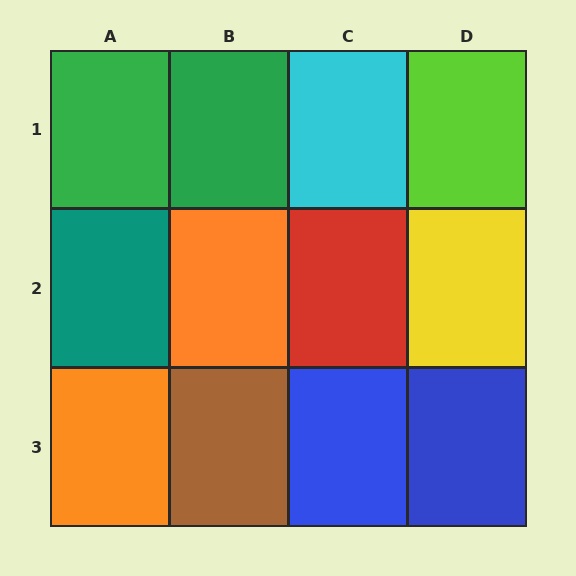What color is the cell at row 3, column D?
Blue.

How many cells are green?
2 cells are green.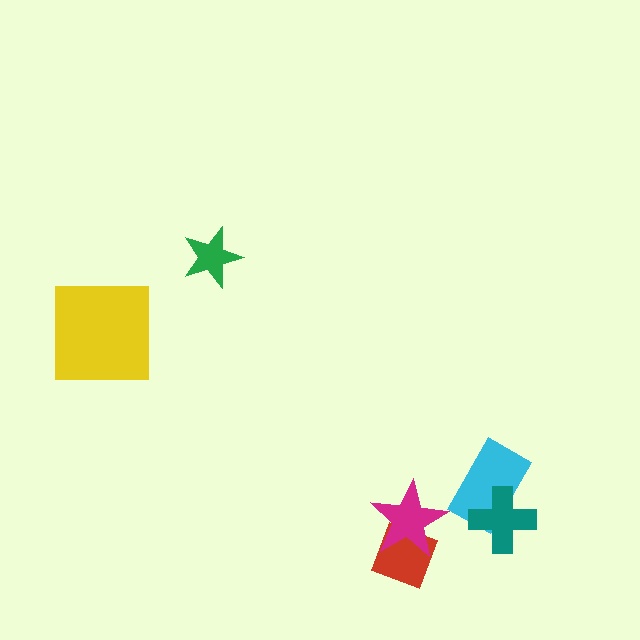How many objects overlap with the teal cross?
1 object overlaps with the teal cross.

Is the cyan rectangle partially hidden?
Yes, it is partially covered by another shape.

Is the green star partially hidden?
No, no other shape covers it.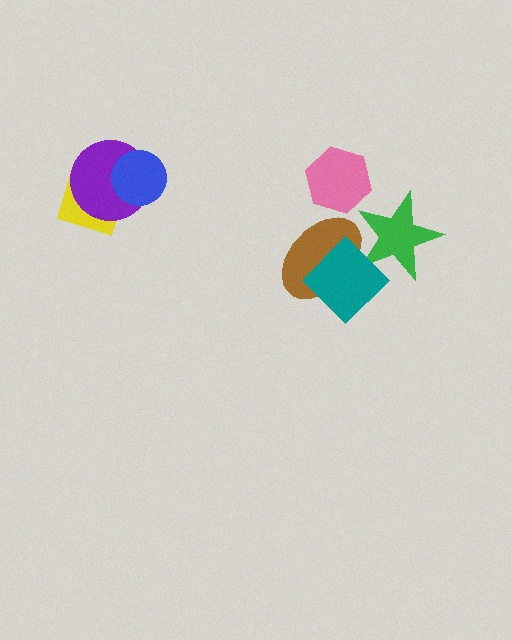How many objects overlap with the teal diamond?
2 objects overlap with the teal diamond.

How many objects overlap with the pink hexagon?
0 objects overlap with the pink hexagon.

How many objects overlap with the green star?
2 objects overlap with the green star.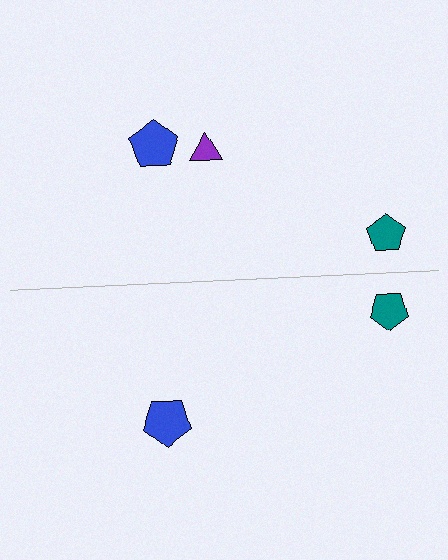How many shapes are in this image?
There are 5 shapes in this image.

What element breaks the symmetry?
A purple triangle is missing from the bottom side.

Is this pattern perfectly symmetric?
No, the pattern is not perfectly symmetric. A purple triangle is missing from the bottom side.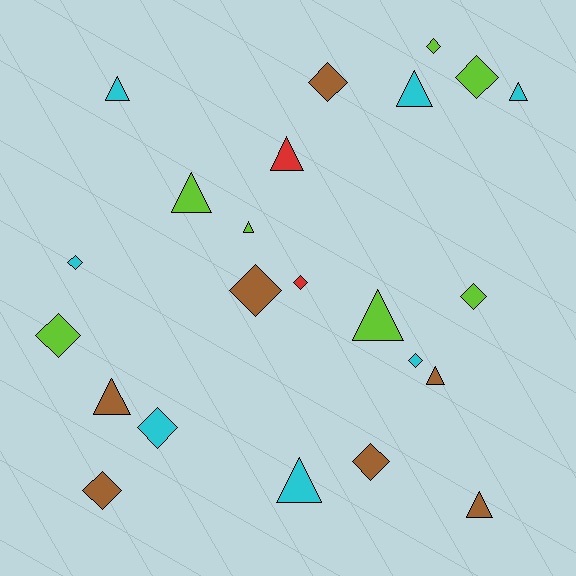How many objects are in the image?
There are 23 objects.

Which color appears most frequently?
Lime, with 7 objects.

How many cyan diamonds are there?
There are 3 cyan diamonds.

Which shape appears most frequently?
Diamond, with 12 objects.